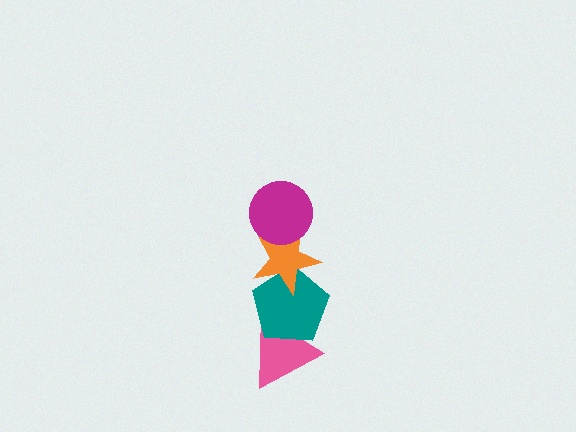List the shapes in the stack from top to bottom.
From top to bottom: the magenta circle, the orange star, the teal pentagon, the pink triangle.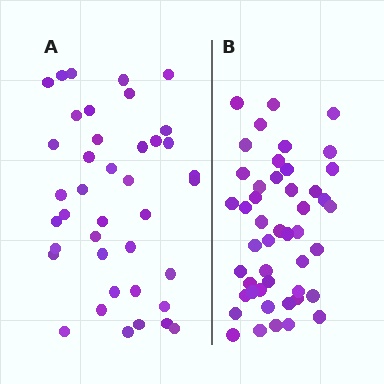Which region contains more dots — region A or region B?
Region B (the right region) has more dots.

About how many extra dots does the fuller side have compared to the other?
Region B has roughly 8 or so more dots than region A.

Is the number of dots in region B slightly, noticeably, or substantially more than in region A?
Region B has only slightly more — the two regions are fairly close. The ratio is roughly 1.2 to 1.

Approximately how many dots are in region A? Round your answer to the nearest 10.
About 40 dots.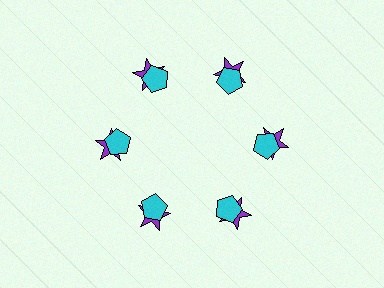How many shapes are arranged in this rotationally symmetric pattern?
There are 12 shapes, arranged in 6 groups of 2.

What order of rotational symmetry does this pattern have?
This pattern has 6-fold rotational symmetry.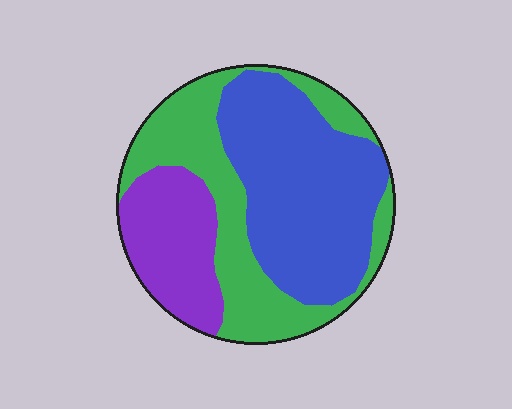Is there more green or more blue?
Blue.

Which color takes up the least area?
Purple, at roughly 20%.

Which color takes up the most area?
Blue, at roughly 45%.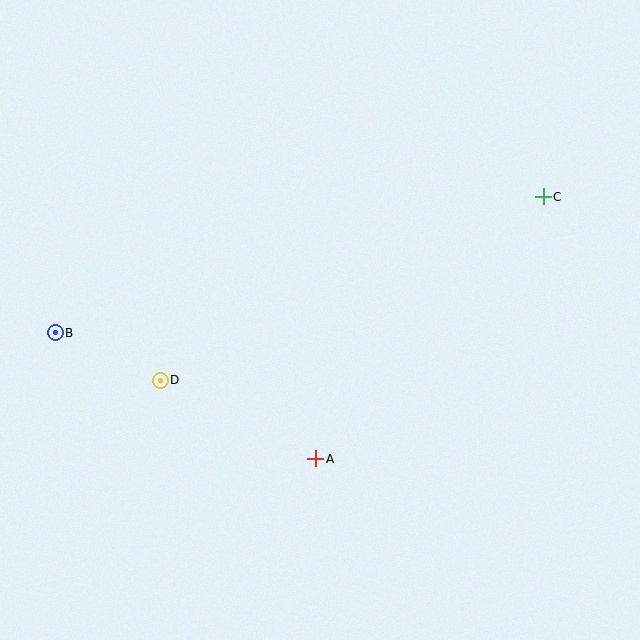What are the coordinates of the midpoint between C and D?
The midpoint between C and D is at (352, 288).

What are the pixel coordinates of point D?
Point D is at (160, 380).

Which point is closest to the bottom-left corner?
Point D is closest to the bottom-left corner.